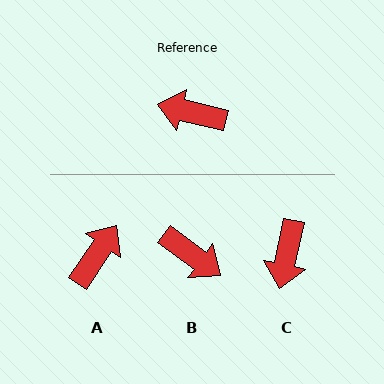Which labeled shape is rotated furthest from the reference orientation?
B, about 157 degrees away.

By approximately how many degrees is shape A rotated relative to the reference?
Approximately 111 degrees clockwise.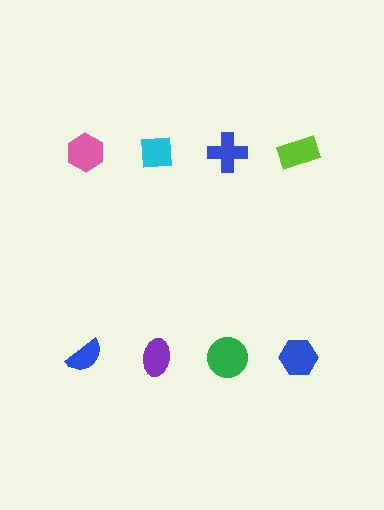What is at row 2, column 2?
A purple ellipse.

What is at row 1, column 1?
A pink hexagon.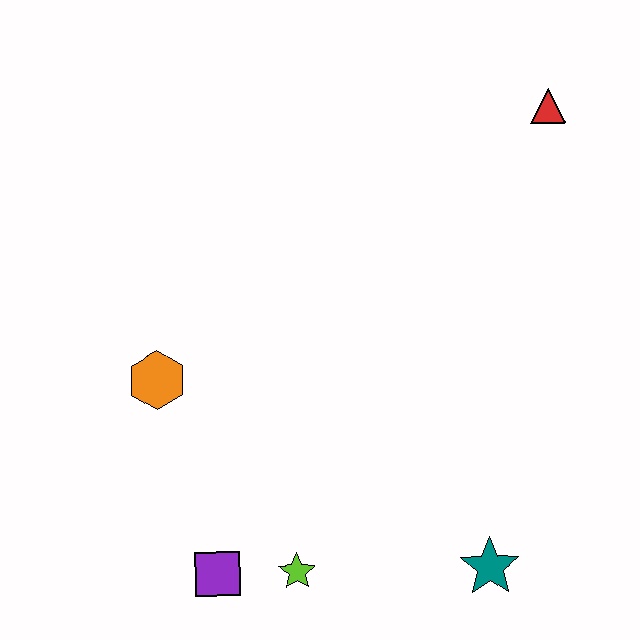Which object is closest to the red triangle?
The teal star is closest to the red triangle.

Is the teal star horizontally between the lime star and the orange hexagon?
No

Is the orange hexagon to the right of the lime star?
No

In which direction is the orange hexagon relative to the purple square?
The orange hexagon is above the purple square.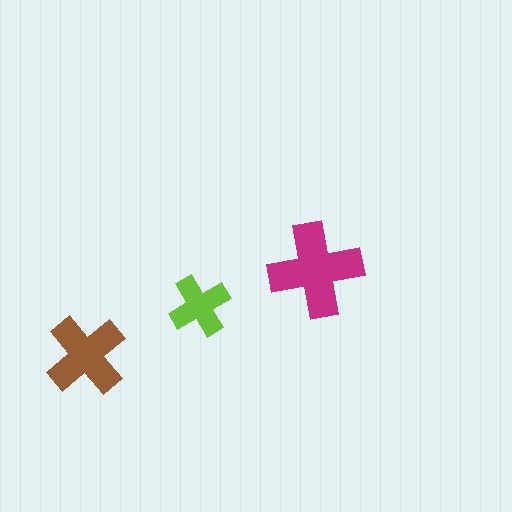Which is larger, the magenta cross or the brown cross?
The magenta one.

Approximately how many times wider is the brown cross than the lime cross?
About 1.5 times wider.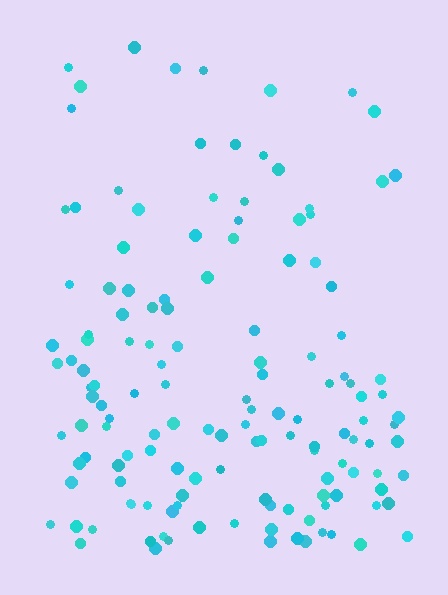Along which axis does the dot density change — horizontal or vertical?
Vertical.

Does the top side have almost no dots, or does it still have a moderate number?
Still a moderate number, just noticeably fewer than the bottom.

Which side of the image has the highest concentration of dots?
The bottom.